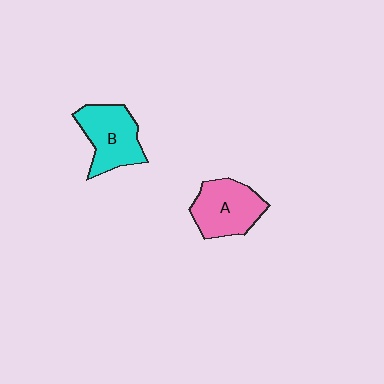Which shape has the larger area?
Shape B (cyan).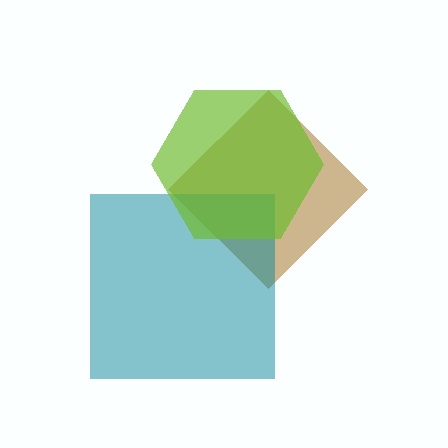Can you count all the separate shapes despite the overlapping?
Yes, there are 3 separate shapes.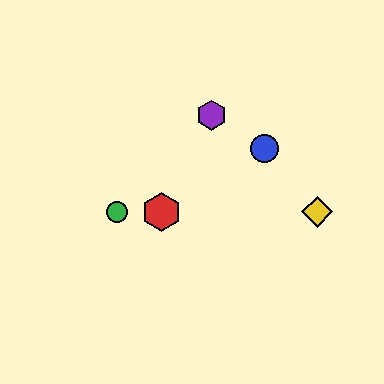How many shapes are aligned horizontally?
3 shapes (the red hexagon, the green circle, the yellow diamond) are aligned horizontally.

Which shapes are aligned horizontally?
The red hexagon, the green circle, the yellow diamond are aligned horizontally.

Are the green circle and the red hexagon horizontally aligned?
Yes, both are at y≈212.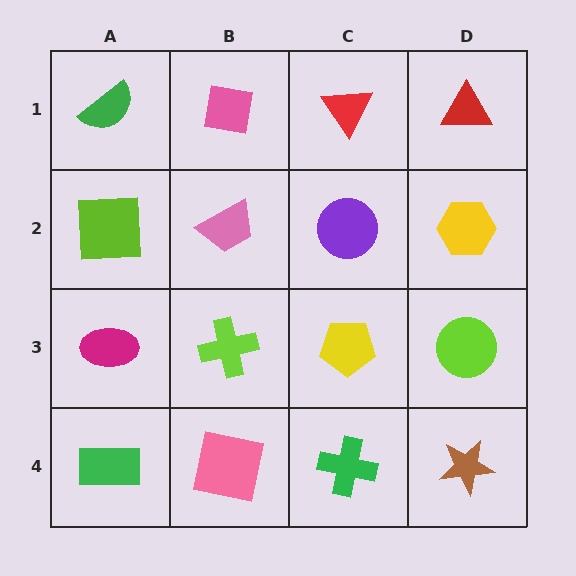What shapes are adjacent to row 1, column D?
A yellow hexagon (row 2, column D), a red triangle (row 1, column C).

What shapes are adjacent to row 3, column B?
A pink trapezoid (row 2, column B), a pink square (row 4, column B), a magenta ellipse (row 3, column A), a yellow pentagon (row 3, column C).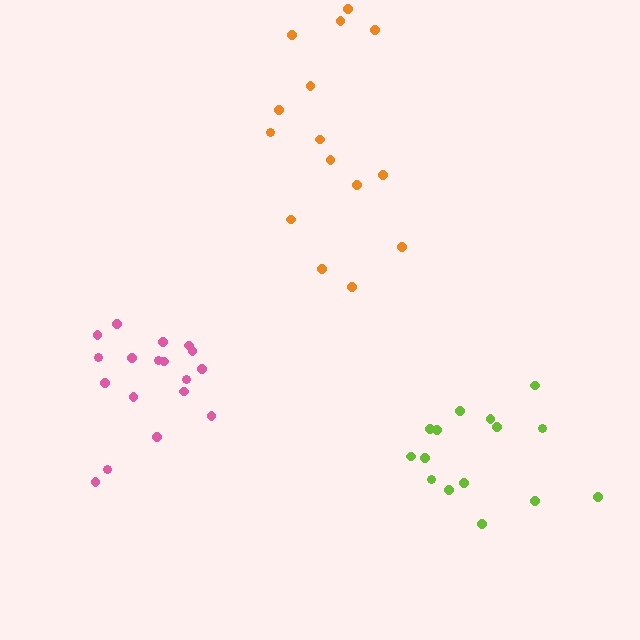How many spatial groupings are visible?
There are 3 spatial groupings.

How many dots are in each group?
Group 1: 18 dots, Group 2: 15 dots, Group 3: 15 dots (48 total).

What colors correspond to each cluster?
The clusters are colored: pink, lime, orange.